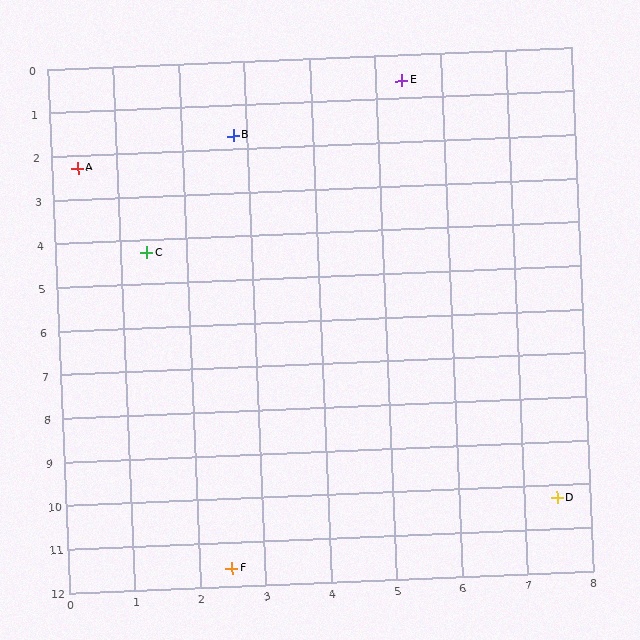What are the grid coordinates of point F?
Point F is at approximately (2.5, 11.6).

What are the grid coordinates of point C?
Point C is at approximately (1.4, 4.3).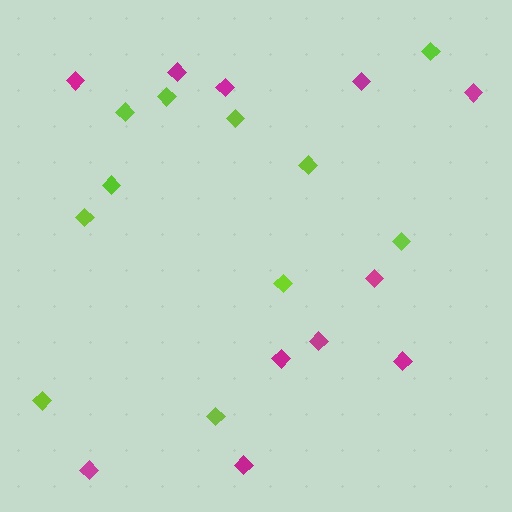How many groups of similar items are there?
There are 2 groups: one group of lime diamonds (11) and one group of magenta diamonds (11).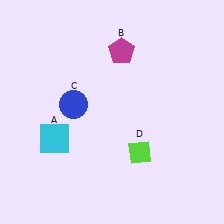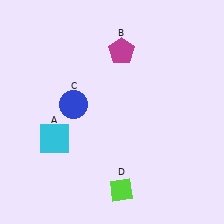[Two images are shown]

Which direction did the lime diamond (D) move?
The lime diamond (D) moved down.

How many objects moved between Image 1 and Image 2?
1 object moved between the two images.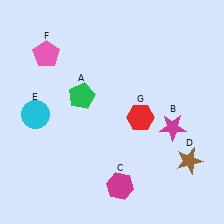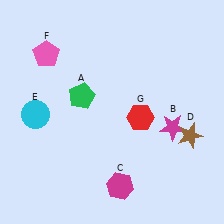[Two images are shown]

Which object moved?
The brown star (D) moved up.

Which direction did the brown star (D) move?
The brown star (D) moved up.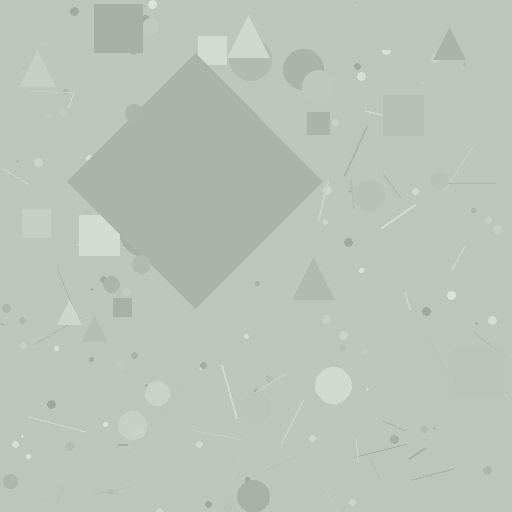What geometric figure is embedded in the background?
A diamond is embedded in the background.